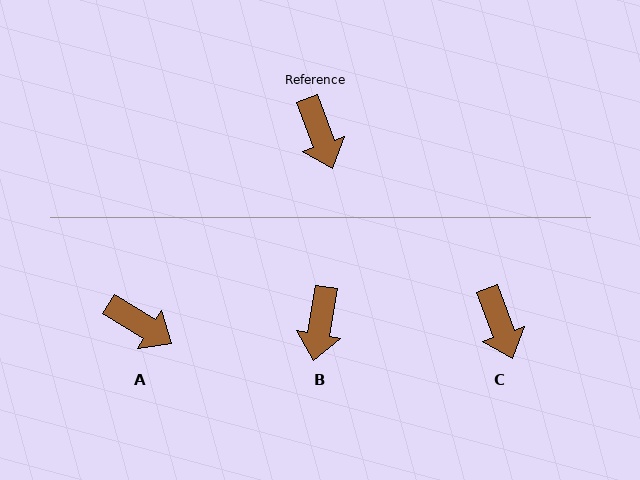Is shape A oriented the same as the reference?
No, it is off by about 38 degrees.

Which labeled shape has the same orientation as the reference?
C.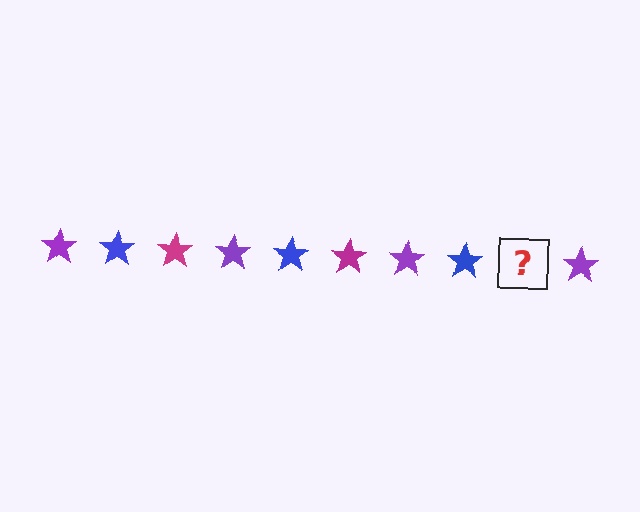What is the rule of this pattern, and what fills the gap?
The rule is that the pattern cycles through purple, blue, magenta stars. The gap should be filled with a magenta star.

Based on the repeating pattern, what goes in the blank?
The blank should be a magenta star.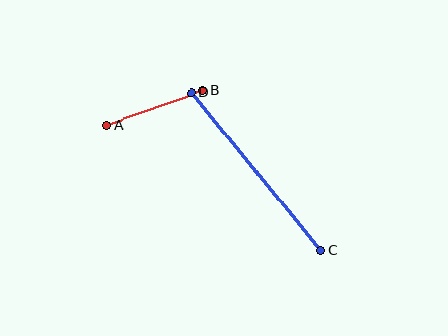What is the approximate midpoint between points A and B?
The midpoint is at approximately (155, 108) pixels.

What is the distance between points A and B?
The distance is approximately 101 pixels.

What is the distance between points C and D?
The distance is approximately 204 pixels.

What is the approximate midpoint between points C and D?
The midpoint is at approximately (256, 171) pixels.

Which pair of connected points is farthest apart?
Points C and D are farthest apart.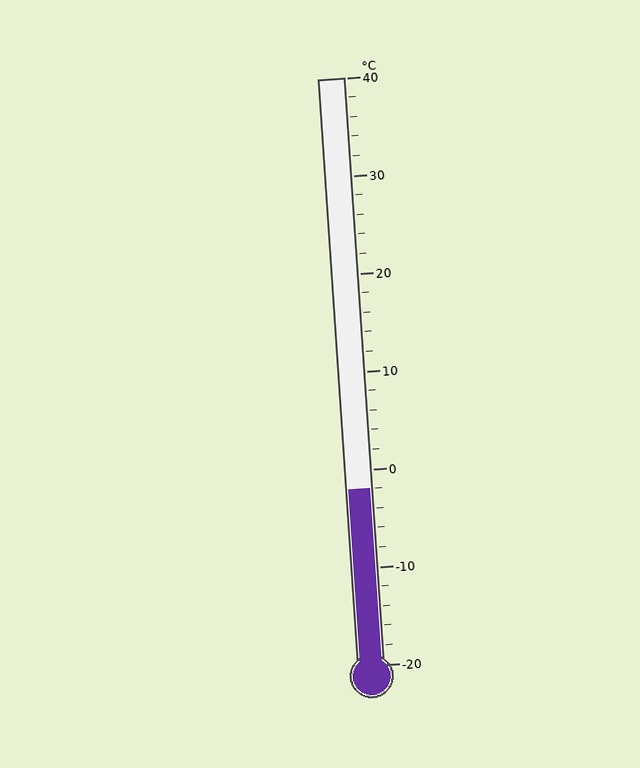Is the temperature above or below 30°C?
The temperature is below 30°C.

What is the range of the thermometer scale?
The thermometer scale ranges from -20°C to 40°C.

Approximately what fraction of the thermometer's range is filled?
The thermometer is filled to approximately 30% of its range.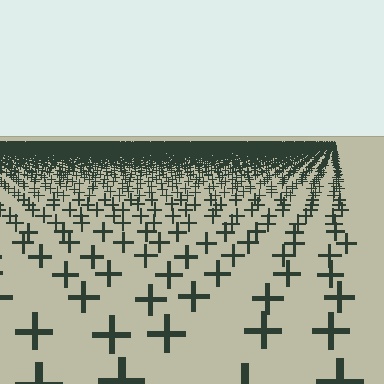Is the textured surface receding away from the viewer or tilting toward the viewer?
The surface is receding away from the viewer. Texture elements get smaller and denser toward the top.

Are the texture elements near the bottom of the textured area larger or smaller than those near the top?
Larger. Near the bottom, elements are closer to the viewer and appear at a bigger on-screen size.